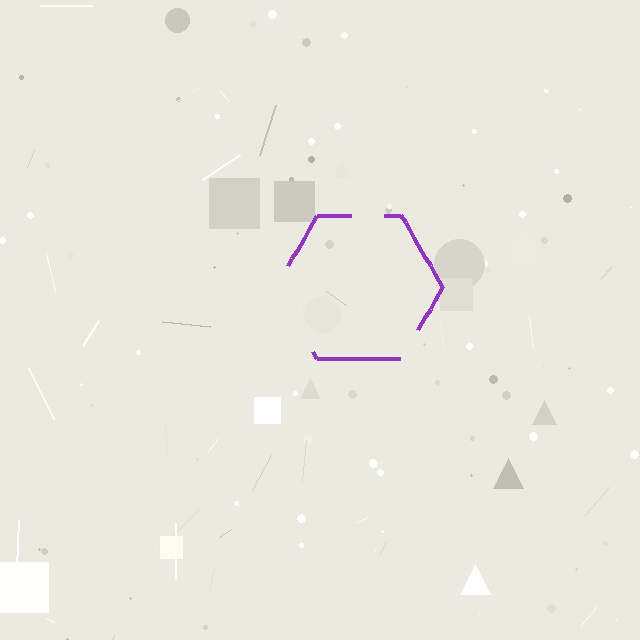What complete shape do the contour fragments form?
The contour fragments form a hexagon.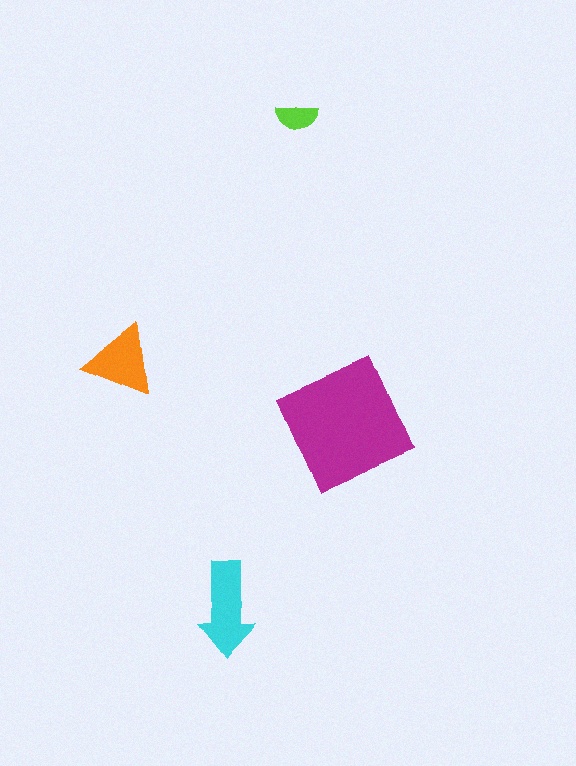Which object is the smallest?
The lime semicircle.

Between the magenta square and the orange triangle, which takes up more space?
The magenta square.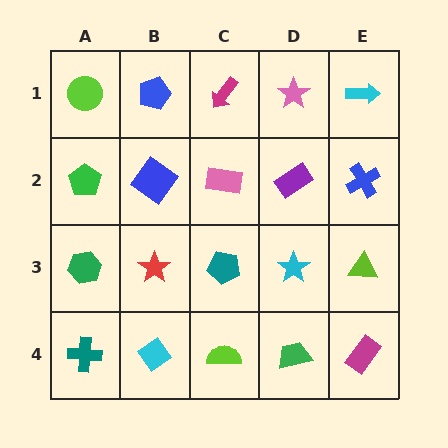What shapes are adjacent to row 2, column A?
A lime circle (row 1, column A), a green hexagon (row 3, column A), a blue diamond (row 2, column B).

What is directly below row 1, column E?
A blue cross.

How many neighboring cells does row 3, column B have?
4.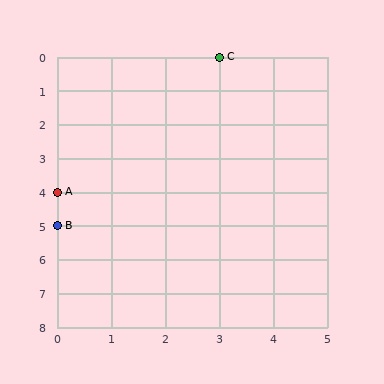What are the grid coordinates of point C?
Point C is at grid coordinates (3, 0).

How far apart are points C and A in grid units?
Points C and A are 3 columns and 4 rows apart (about 5.0 grid units diagonally).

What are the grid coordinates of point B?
Point B is at grid coordinates (0, 5).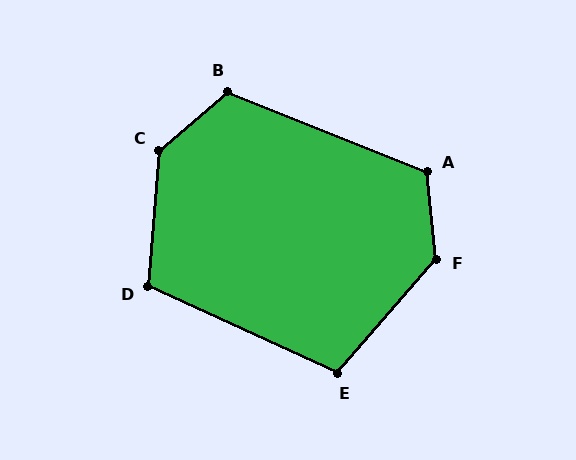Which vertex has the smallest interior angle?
E, at approximately 107 degrees.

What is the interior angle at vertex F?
Approximately 133 degrees (obtuse).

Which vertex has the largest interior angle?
C, at approximately 136 degrees.